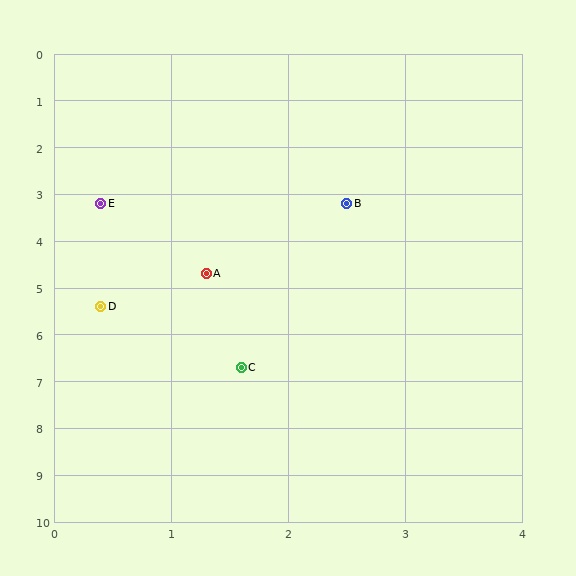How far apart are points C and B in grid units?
Points C and B are about 3.6 grid units apart.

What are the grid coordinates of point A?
Point A is at approximately (1.3, 4.7).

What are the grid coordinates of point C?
Point C is at approximately (1.6, 6.7).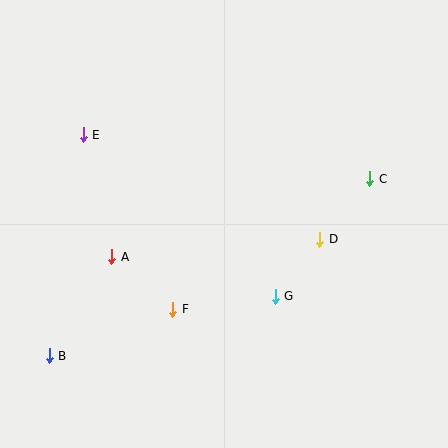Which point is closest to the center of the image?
Point G at (275, 296) is closest to the center.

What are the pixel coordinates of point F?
Point F is at (173, 309).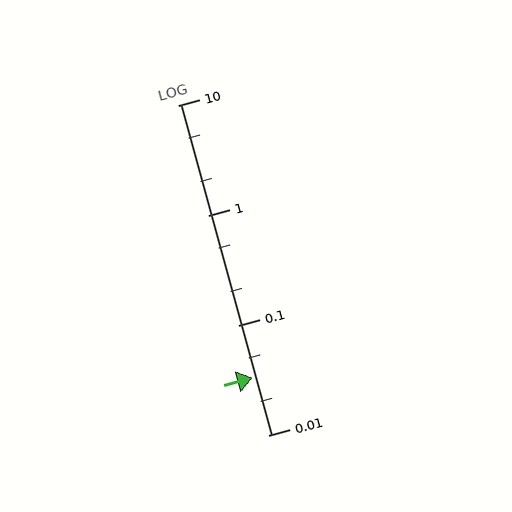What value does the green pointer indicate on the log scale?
The pointer indicates approximately 0.033.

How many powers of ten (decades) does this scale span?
The scale spans 3 decades, from 0.01 to 10.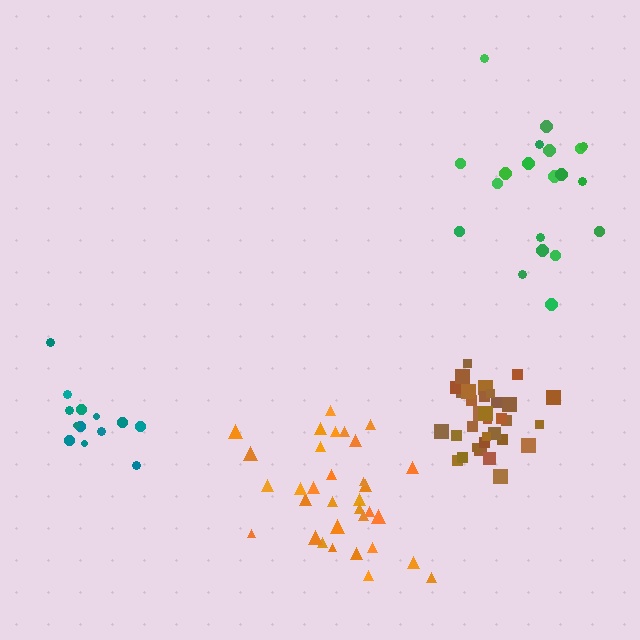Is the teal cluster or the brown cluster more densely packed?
Brown.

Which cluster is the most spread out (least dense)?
Green.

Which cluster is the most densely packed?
Brown.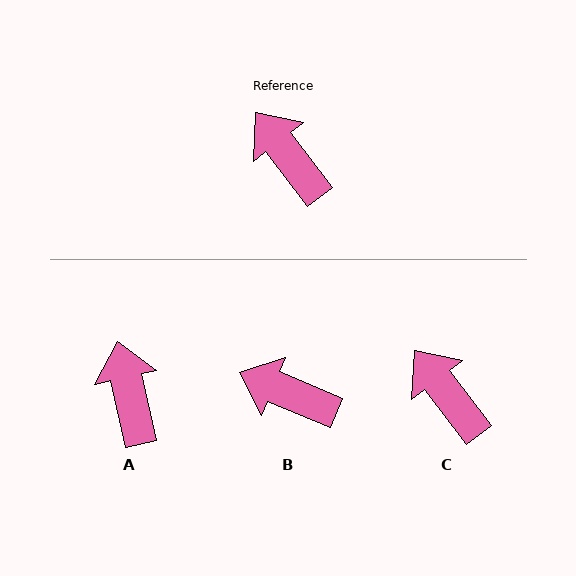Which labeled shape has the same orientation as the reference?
C.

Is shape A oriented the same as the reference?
No, it is off by about 24 degrees.